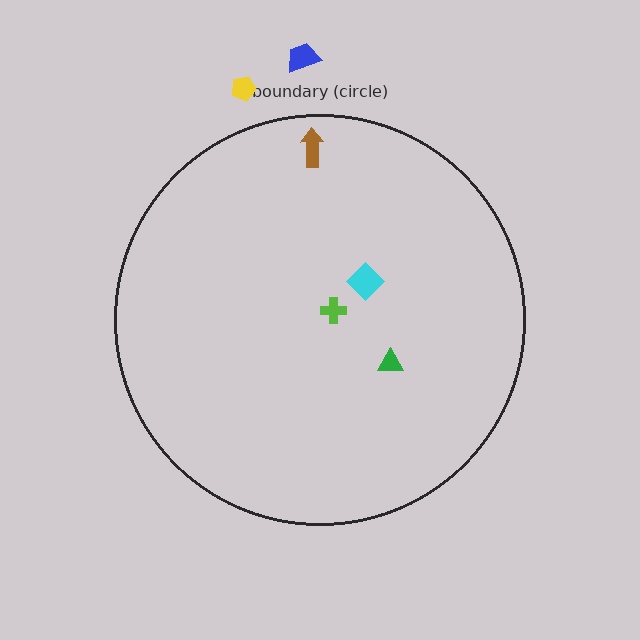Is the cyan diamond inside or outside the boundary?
Inside.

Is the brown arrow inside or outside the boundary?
Inside.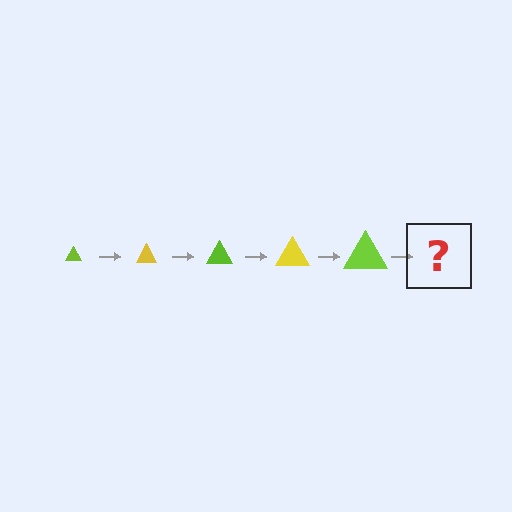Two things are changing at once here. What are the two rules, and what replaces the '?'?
The two rules are that the triangle grows larger each step and the color cycles through lime and yellow. The '?' should be a yellow triangle, larger than the previous one.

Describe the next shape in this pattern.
It should be a yellow triangle, larger than the previous one.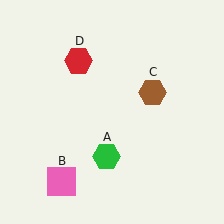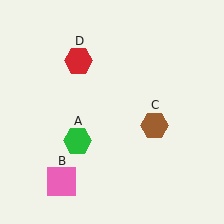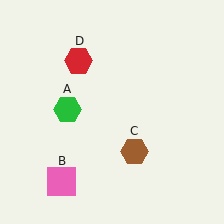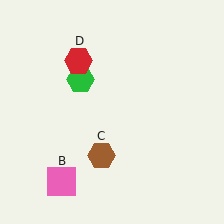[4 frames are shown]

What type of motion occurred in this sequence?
The green hexagon (object A), brown hexagon (object C) rotated clockwise around the center of the scene.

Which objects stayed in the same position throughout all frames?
Pink square (object B) and red hexagon (object D) remained stationary.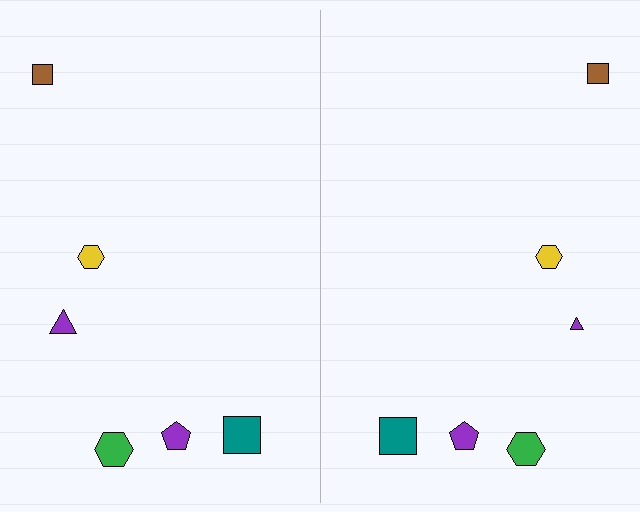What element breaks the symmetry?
The purple triangle on the right side has a different size than its mirror counterpart.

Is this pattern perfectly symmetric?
No, the pattern is not perfectly symmetric. The purple triangle on the right side has a different size than its mirror counterpart.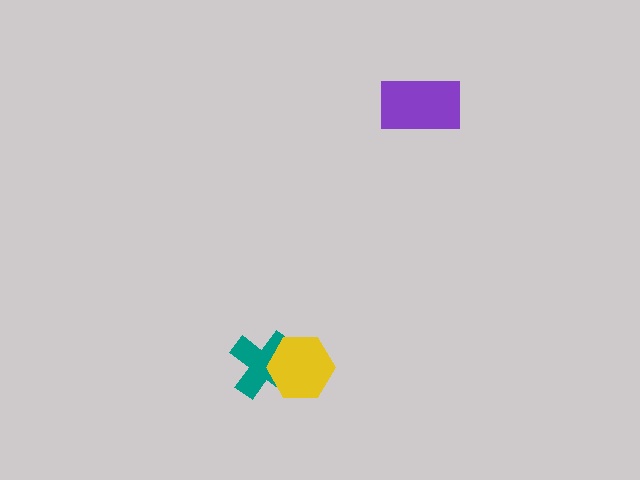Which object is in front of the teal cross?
The yellow hexagon is in front of the teal cross.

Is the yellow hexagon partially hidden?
No, no other shape covers it.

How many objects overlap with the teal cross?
1 object overlaps with the teal cross.